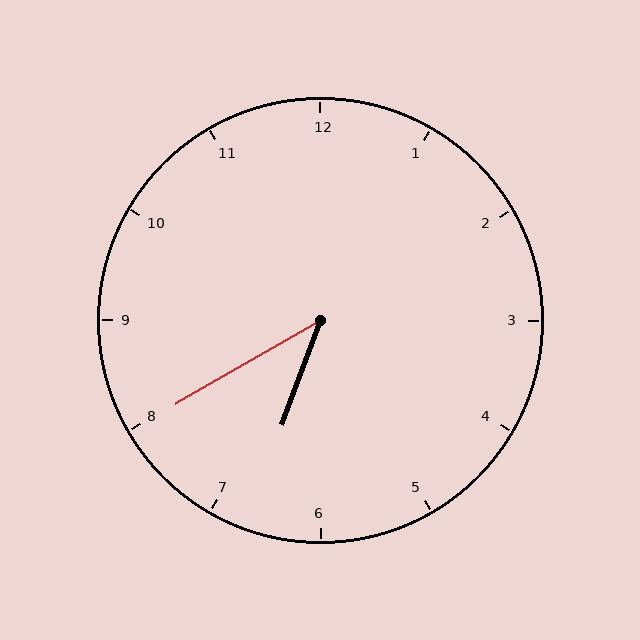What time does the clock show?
6:40.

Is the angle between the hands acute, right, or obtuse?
It is acute.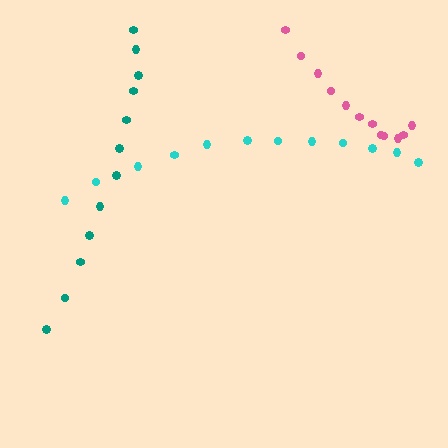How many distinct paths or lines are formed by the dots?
There are 3 distinct paths.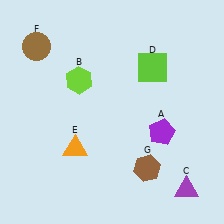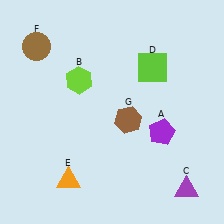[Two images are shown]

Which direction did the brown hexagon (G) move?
The brown hexagon (G) moved up.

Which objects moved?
The objects that moved are: the orange triangle (E), the brown hexagon (G).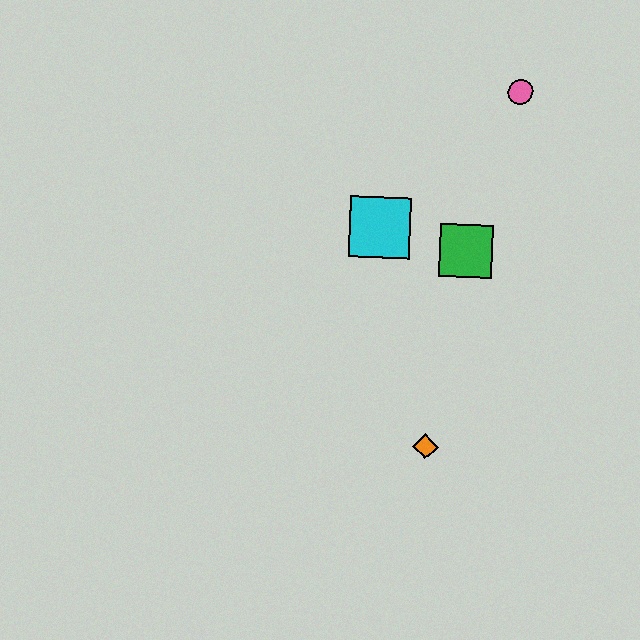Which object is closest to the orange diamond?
The green square is closest to the orange diamond.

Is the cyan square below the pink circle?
Yes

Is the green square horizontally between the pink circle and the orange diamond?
Yes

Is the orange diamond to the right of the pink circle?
No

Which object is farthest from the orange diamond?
The pink circle is farthest from the orange diamond.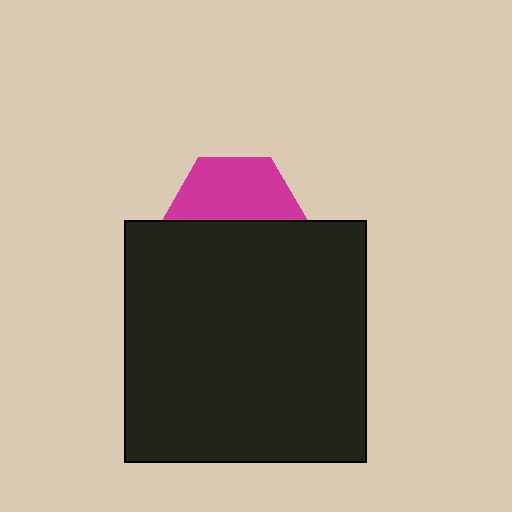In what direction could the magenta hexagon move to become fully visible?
The magenta hexagon could move up. That would shift it out from behind the black square entirely.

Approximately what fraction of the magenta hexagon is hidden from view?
Roughly 51% of the magenta hexagon is hidden behind the black square.